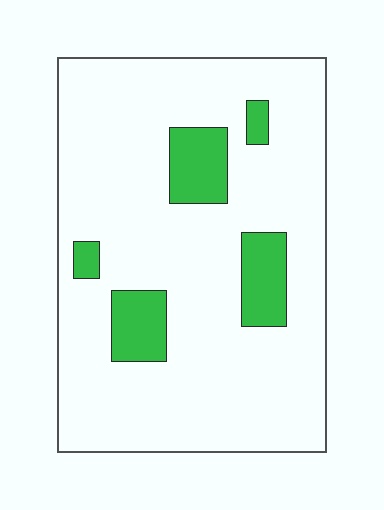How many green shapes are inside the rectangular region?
5.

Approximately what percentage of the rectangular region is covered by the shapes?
Approximately 15%.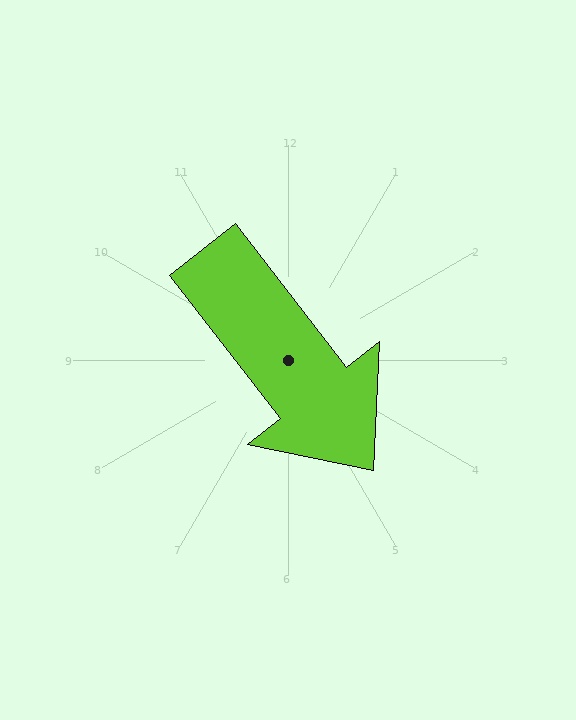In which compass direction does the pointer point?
Southeast.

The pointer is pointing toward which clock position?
Roughly 5 o'clock.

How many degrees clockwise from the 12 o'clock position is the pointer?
Approximately 142 degrees.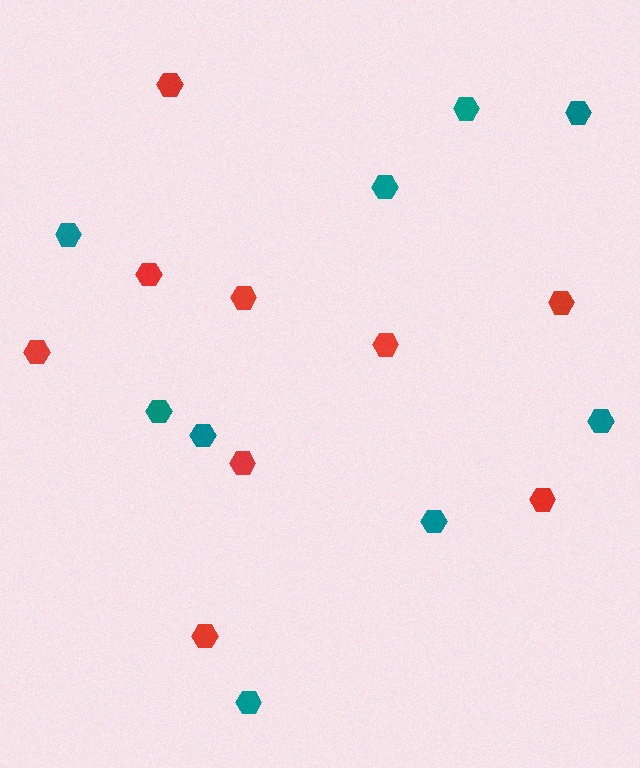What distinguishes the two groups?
There are 2 groups: one group of teal hexagons (9) and one group of red hexagons (9).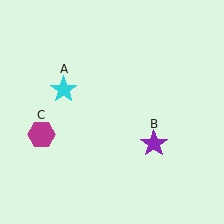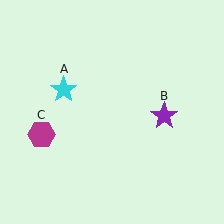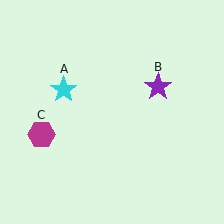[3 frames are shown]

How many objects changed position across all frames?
1 object changed position: purple star (object B).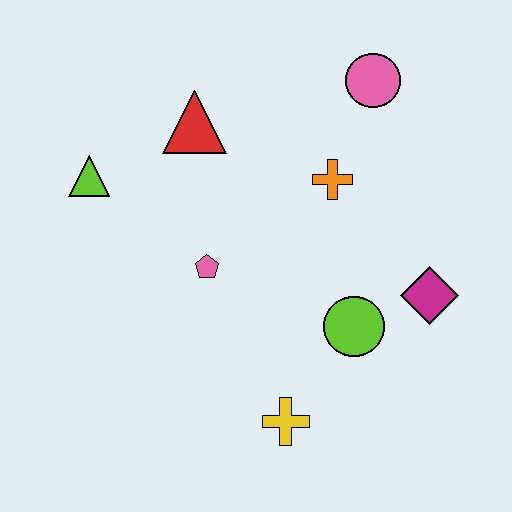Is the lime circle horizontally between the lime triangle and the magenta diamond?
Yes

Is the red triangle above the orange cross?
Yes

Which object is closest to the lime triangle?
The red triangle is closest to the lime triangle.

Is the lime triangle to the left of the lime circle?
Yes